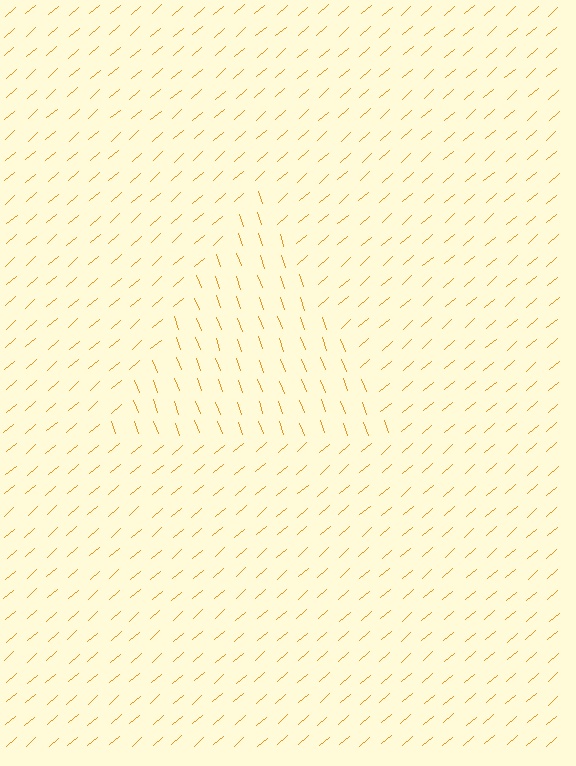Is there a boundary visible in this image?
Yes, there is a texture boundary formed by a change in line orientation.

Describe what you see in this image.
The image is filled with small orange line segments. A triangle region in the image has lines oriented differently from the surrounding lines, creating a visible texture boundary.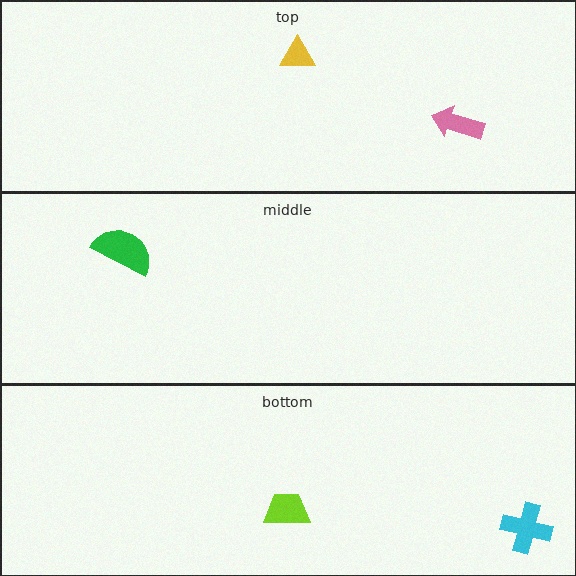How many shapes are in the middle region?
1.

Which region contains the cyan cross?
The bottom region.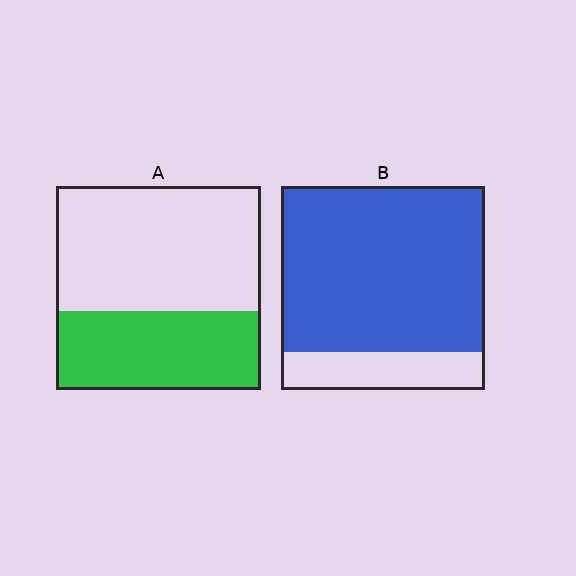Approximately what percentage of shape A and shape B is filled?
A is approximately 40% and B is approximately 80%.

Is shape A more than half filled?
No.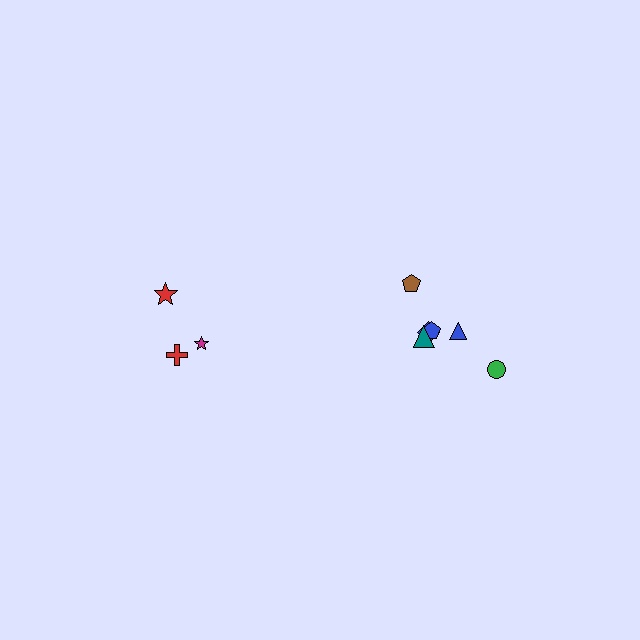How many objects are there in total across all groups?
There are 9 objects.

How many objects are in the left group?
There are 3 objects.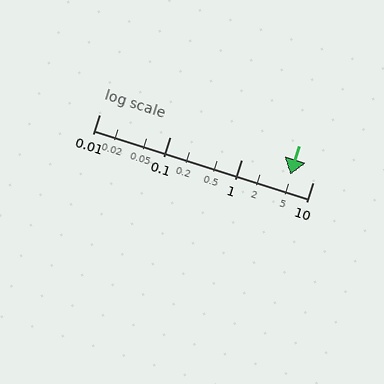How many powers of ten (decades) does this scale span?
The scale spans 3 decades, from 0.01 to 10.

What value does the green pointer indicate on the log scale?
The pointer indicates approximately 4.8.